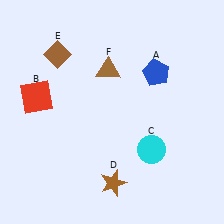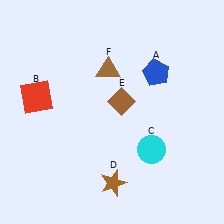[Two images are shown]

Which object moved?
The brown diamond (E) moved right.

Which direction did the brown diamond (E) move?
The brown diamond (E) moved right.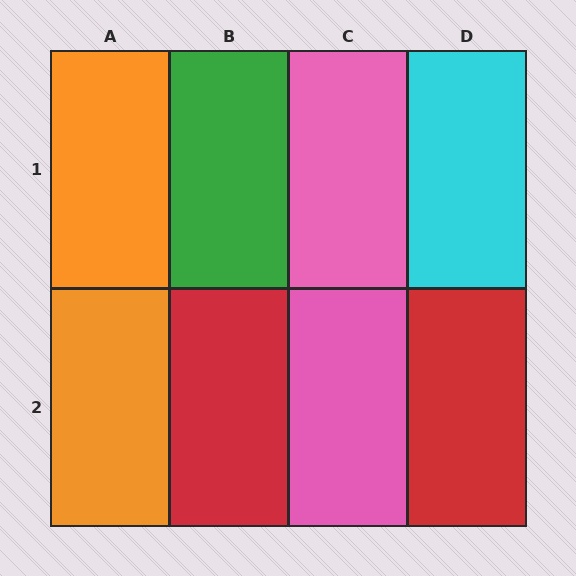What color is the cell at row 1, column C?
Pink.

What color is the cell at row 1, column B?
Green.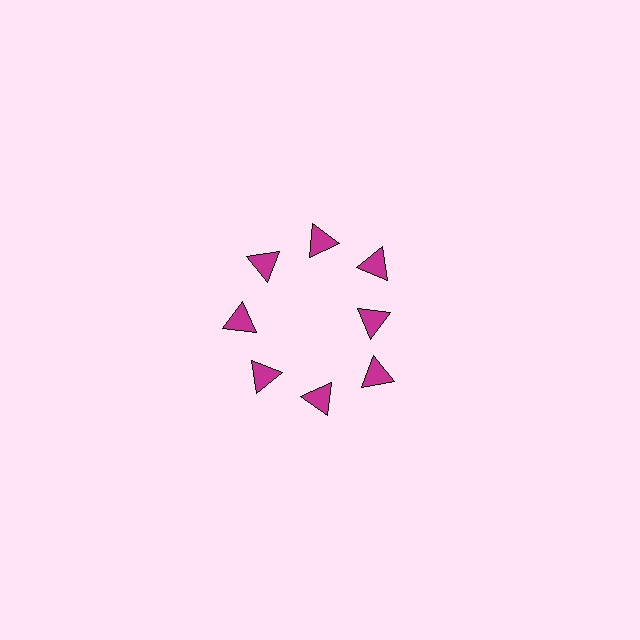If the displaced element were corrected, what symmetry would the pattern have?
It would have 8-fold rotational symmetry — the pattern would map onto itself every 45 degrees.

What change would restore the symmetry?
The symmetry would be restored by moving it outward, back onto the ring so that all 8 triangles sit at equal angles and equal distance from the center.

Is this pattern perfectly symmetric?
No. The 8 magenta triangles are arranged in a ring, but one element near the 3 o'clock position is pulled inward toward the center, breaking the 8-fold rotational symmetry.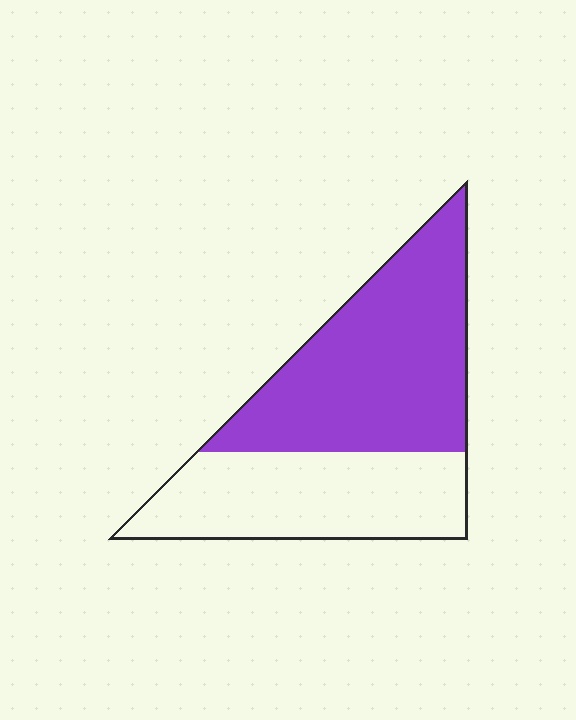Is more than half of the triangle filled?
Yes.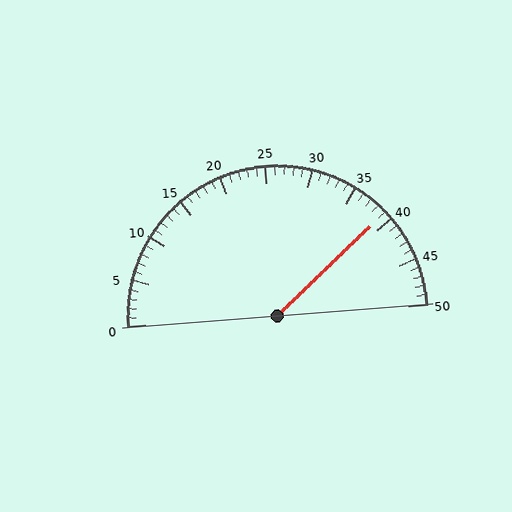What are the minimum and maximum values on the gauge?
The gauge ranges from 0 to 50.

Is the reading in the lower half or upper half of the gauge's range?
The reading is in the upper half of the range (0 to 50).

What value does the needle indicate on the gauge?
The needle indicates approximately 39.